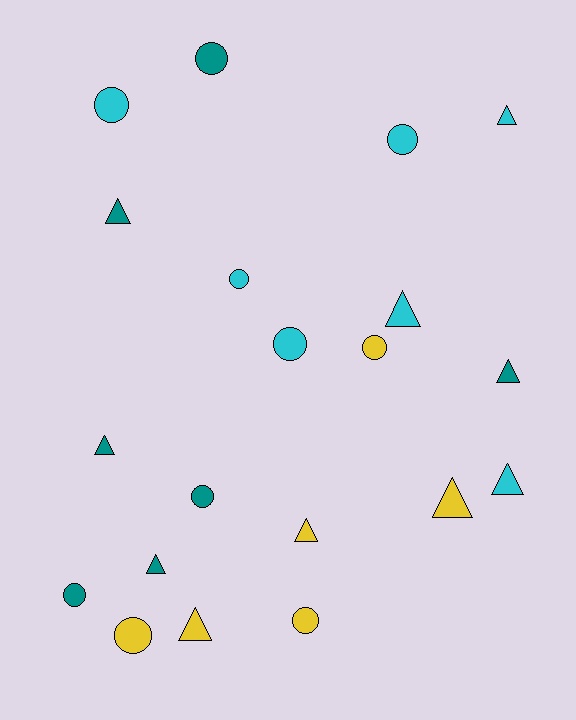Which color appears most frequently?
Cyan, with 7 objects.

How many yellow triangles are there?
There are 3 yellow triangles.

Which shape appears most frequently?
Circle, with 10 objects.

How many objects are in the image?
There are 20 objects.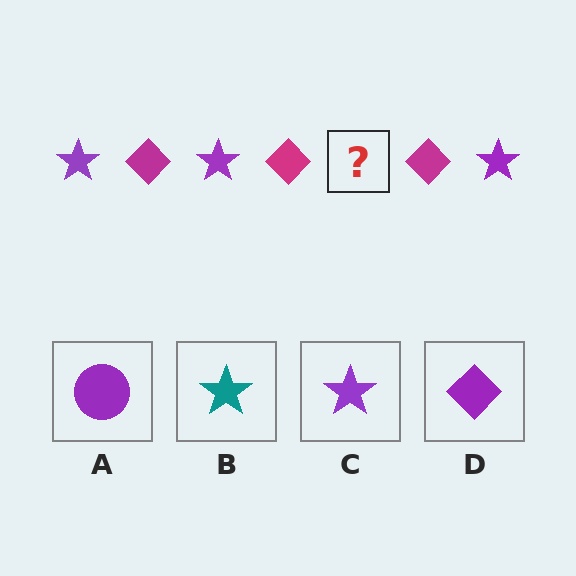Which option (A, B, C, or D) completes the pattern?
C.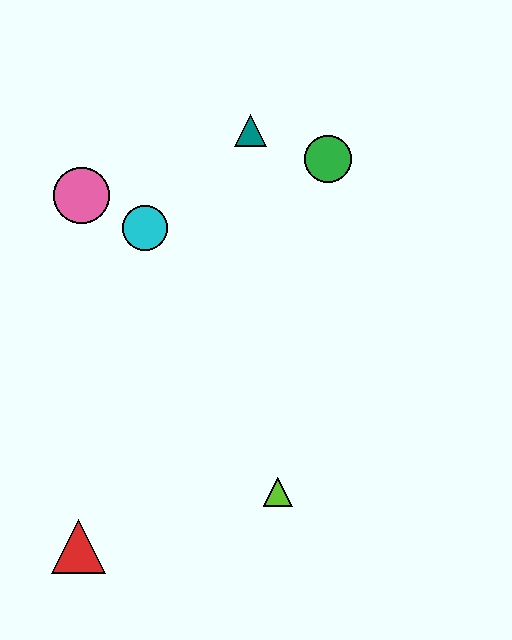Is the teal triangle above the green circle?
Yes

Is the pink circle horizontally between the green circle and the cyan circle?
No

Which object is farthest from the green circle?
The red triangle is farthest from the green circle.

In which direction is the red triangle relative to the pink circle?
The red triangle is below the pink circle.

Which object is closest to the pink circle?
The cyan circle is closest to the pink circle.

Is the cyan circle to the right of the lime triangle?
No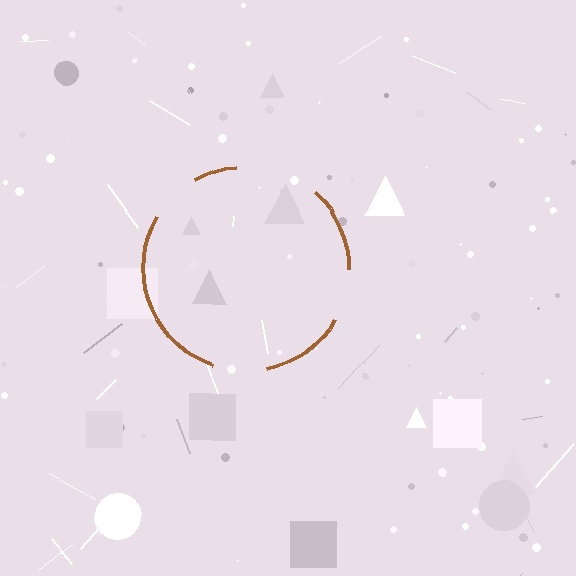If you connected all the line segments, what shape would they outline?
They would outline a circle.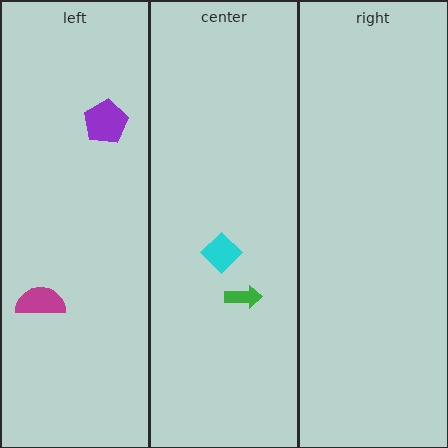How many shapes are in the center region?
2.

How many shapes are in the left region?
2.